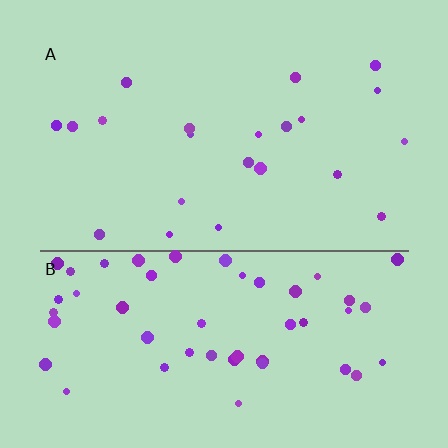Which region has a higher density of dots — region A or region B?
B (the bottom).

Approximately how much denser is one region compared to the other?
Approximately 2.4× — region B over region A.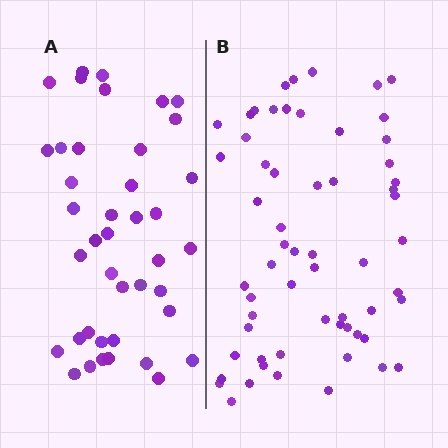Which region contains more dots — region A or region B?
Region B (the right region) has more dots.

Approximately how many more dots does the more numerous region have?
Region B has approximately 20 more dots than region A.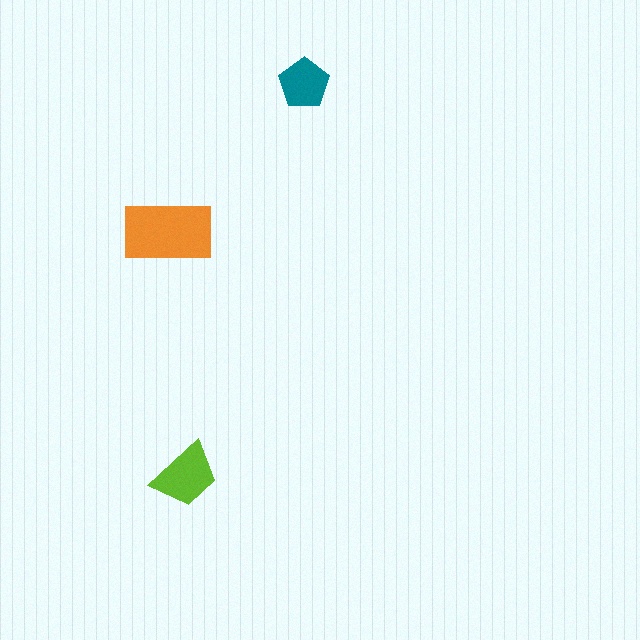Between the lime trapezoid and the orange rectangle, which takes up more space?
The orange rectangle.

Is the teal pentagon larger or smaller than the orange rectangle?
Smaller.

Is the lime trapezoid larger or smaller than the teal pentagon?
Larger.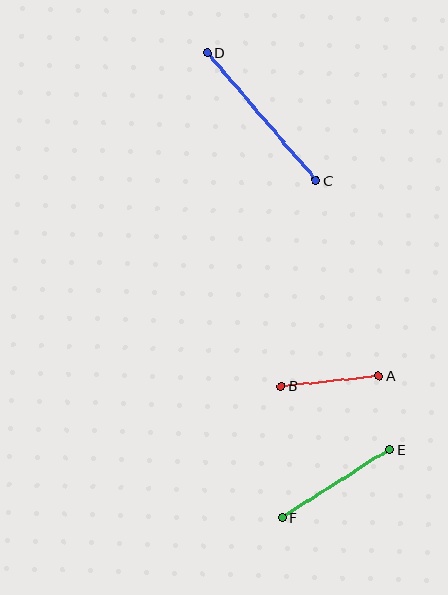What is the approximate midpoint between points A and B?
The midpoint is at approximately (330, 381) pixels.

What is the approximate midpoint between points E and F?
The midpoint is at approximately (336, 484) pixels.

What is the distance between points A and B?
The distance is approximately 98 pixels.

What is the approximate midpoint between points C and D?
The midpoint is at approximately (262, 117) pixels.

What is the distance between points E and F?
The distance is approximately 127 pixels.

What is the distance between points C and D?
The distance is approximately 168 pixels.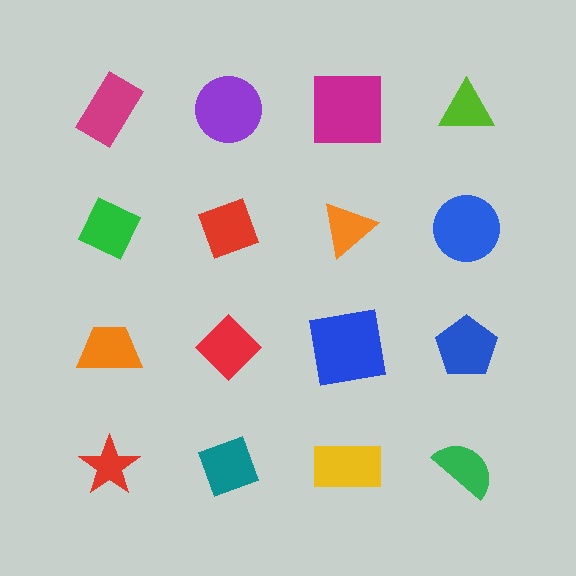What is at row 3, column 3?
A blue square.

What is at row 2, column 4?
A blue circle.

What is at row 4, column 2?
A teal diamond.